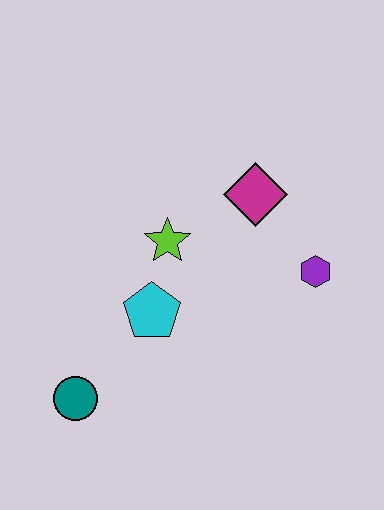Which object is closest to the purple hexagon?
The magenta diamond is closest to the purple hexagon.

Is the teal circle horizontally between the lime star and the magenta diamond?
No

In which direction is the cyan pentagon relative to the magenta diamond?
The cyan pentagon is below the magenta diamond.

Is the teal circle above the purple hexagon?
No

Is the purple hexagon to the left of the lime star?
No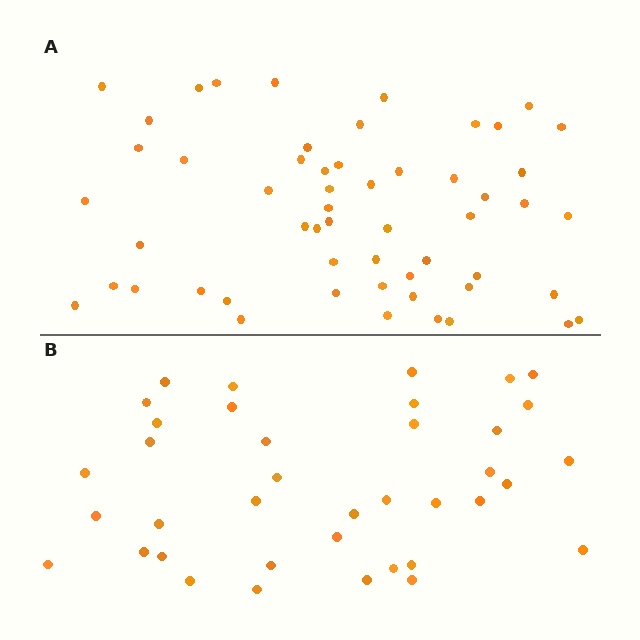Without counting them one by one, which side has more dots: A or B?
Region A (the top region) has more dots.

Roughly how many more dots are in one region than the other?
Region A has approximately 15 more dots than region B.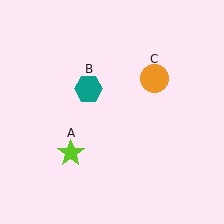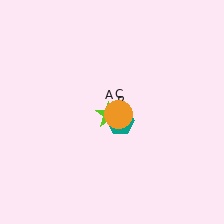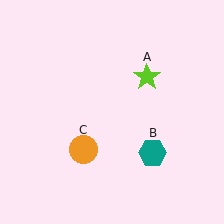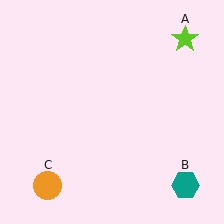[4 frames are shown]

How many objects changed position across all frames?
3 objects changed position: lime star (object A), teal hexagon (object B), orange circle (object C).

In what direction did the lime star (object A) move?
The lime star (object A) moved up and to the right.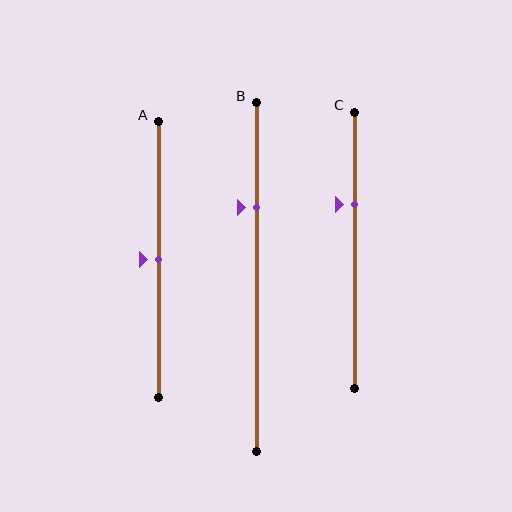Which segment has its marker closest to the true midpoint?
Segment A has its marker closest to the true midpoint.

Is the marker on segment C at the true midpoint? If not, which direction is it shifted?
No, the marker on segment C is shifted upward by about 17% of the segment length.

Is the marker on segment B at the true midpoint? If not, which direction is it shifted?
No, the marker on segment B is shifted upward by about 20% of the segment length.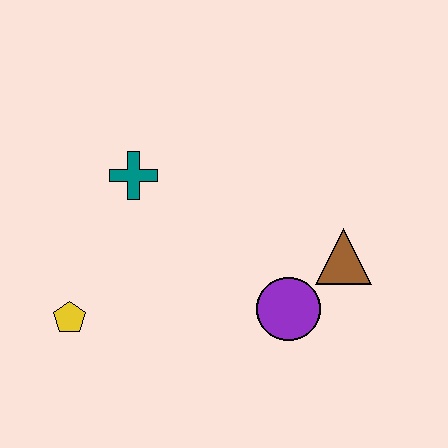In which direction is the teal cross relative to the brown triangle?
The teal cross is to the left of the brown triangle.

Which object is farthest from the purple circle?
The yellow pentagon is farthest from the purple circle.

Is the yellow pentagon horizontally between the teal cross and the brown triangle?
No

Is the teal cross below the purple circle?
No